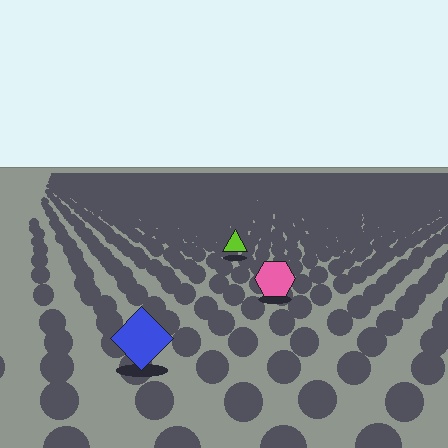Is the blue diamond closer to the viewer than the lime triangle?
Yes. The blue diamond is closer — you can tell from the texture gradient: the ground texture is coarser near it.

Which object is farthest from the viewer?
The lime triangle is farthest from the viewer. It appears smaller and the ground texture around it is denser.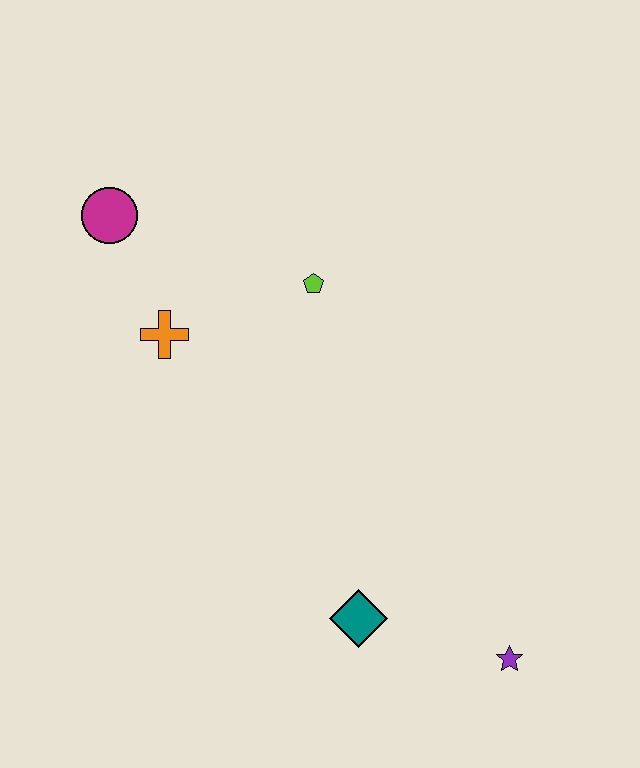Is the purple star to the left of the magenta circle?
No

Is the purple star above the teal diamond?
No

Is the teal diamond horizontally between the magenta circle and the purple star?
Yes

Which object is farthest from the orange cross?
The purple star is farthest from the orange cross.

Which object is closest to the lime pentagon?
The orange cross is closest to the lime pentagon.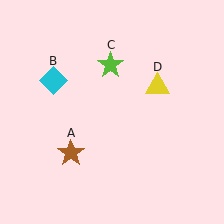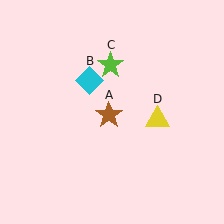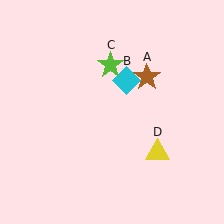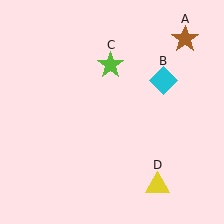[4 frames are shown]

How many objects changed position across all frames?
3 objects changed position: brown star (object A), cyan diamond (object B), yellow triangle (object D).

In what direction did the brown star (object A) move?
The brown star (object A) moved up and to the right.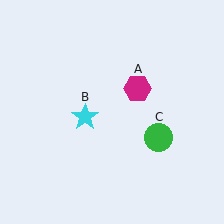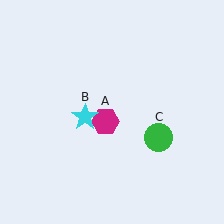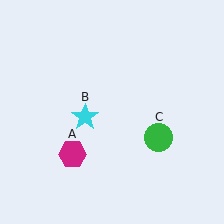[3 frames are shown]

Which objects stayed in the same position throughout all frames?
Cyan star (object B) and green circle (object C) remained stationary.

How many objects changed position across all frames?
1 object changed position: magenta hexagon (object A).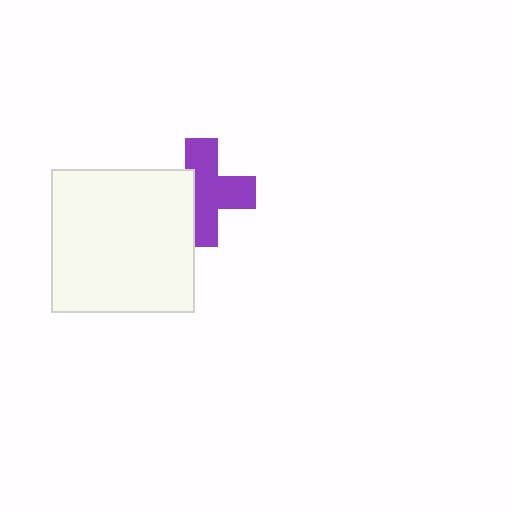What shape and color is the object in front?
The object in front is a white square.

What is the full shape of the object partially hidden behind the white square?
The partially hidden object is a purple cross.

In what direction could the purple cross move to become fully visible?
The purple cross could move right. That would shift it out from behind the white square entirely.